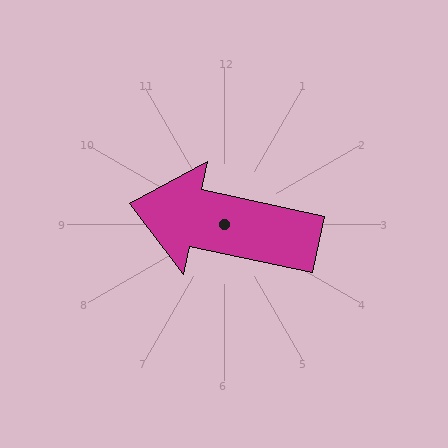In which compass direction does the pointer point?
West.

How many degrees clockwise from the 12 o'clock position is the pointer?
Approximately 282 degrees.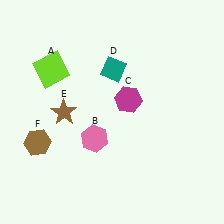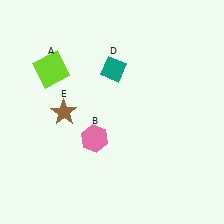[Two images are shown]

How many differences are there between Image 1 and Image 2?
There are 2 differences between the two images.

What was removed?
The magenta hexagon (C), the brown hexagon (F) were removed in Image 2.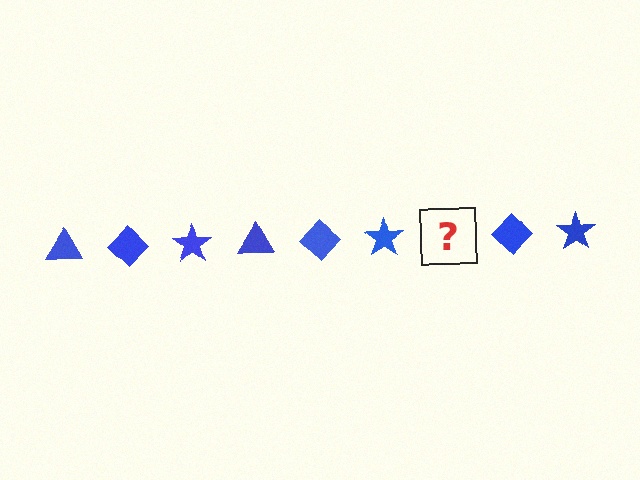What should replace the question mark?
The question mark should be replaced with a blue triangle.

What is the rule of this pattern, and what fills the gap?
The rule is that the pattern cycles through triangle, diamond, star shapes in blue. The gap should be filled with a blue triangle.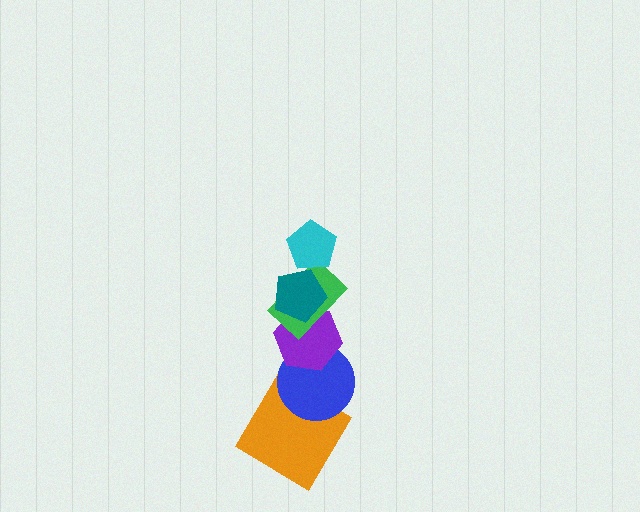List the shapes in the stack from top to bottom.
From top to bottom: the cyan pentagon, the teal pentagon, the green rectangle, the purple hexagon, the blue circle, the orange diamond.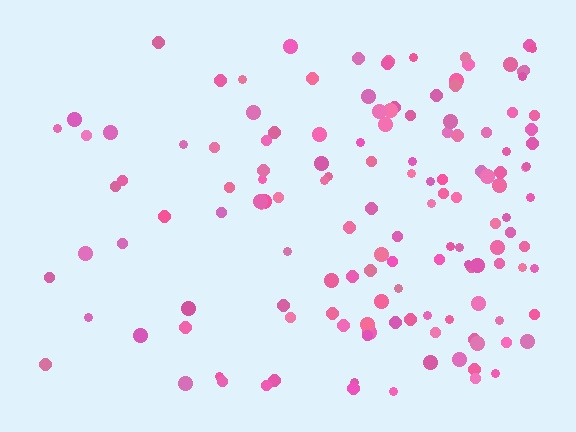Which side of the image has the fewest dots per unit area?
The left.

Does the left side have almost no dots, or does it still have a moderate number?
Still a moderate number, just noticeably fewer than the right.